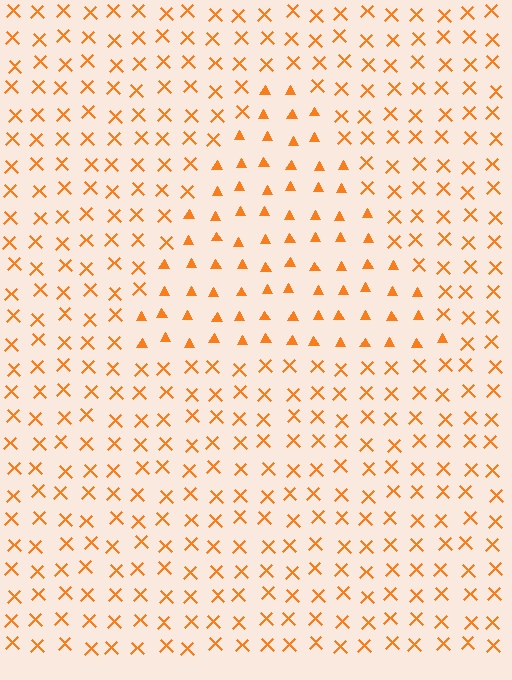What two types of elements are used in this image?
The image uses triangles inside the triangle region and X marks outside it.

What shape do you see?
I see a triangle.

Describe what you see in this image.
The image is filled with small orange elements arranged in a uniform grid. A triangle-shaped region contains triangles, while the surrounding area contains X marks. The boundary is defined purely by the change in element shape.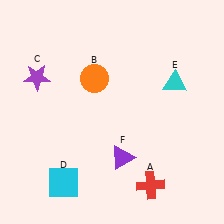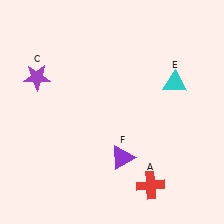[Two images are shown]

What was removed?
The cyan square (D), the orange circle (B) were removed in Image 2.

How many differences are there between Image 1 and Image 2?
There are 2 differences between the two images.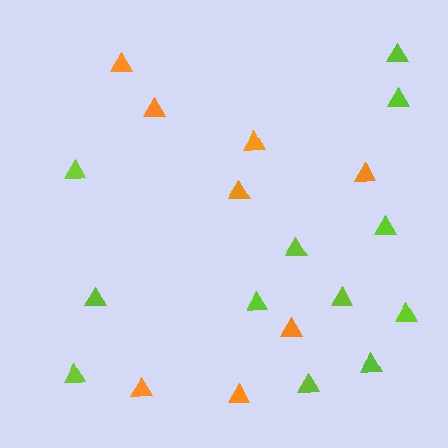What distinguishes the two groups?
There are 2 groups: one group of orange triangles (8) and one group of lime triangles (12).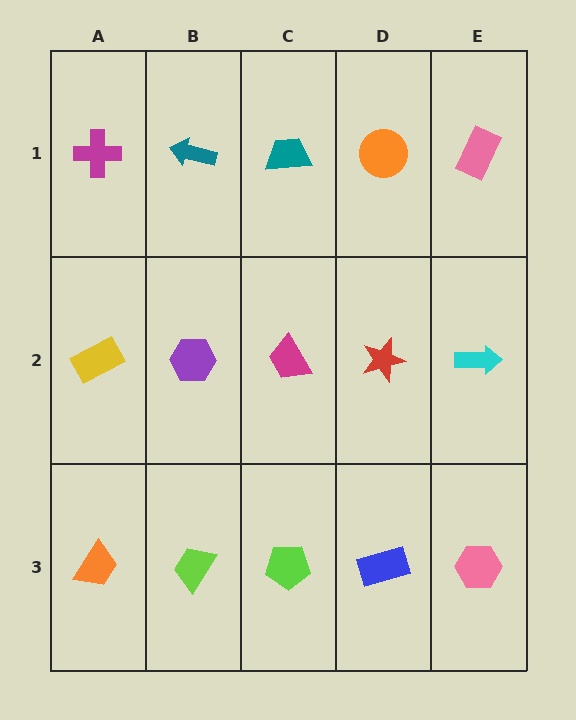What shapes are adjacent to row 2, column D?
An orange circle (row 1, column D), a blue rectangle (row 3, column D), a magenta trapezoid (row 2, column C), a cyan arrow (row 2, column E).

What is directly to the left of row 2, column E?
A red star.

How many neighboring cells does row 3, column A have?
2.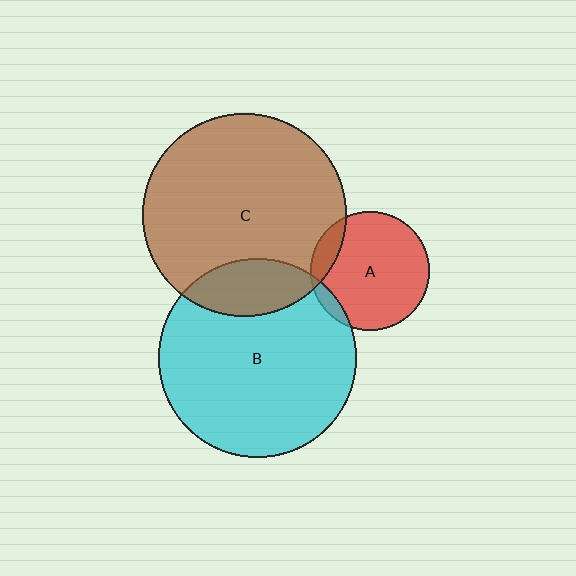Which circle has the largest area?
Circle C (brown).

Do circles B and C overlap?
Yes.